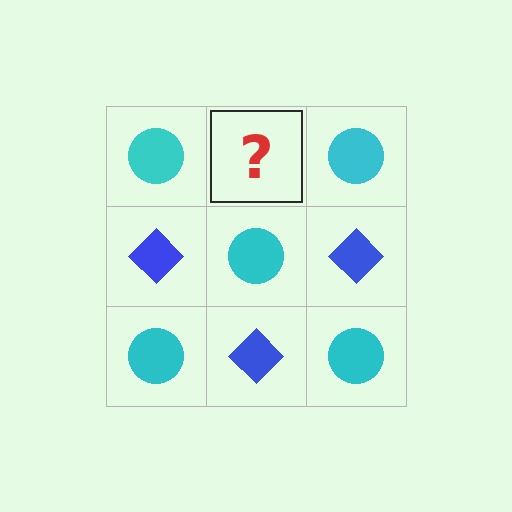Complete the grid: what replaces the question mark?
The question mark should be replaced with a blue diamond.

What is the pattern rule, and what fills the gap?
The rule is that it alternates cyan circle and blue diamond in a checkerboard pattern. The gap should be filled with a blue diamond.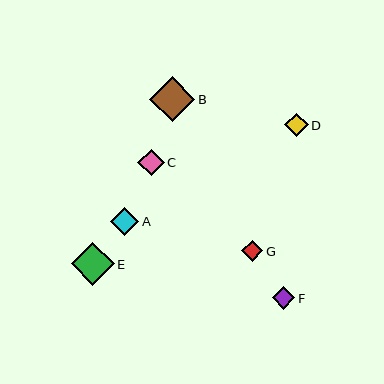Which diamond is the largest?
Diamond B is the largest with a size of approximately 45 pixels.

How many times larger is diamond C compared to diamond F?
Diamond C is approximately 1.2 times the size of diamond F.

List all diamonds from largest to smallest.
From largest to smallest: B, E, A, C, D, F, G.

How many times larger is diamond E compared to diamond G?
Diamond E is approximately 2.1 times the size of diamond G.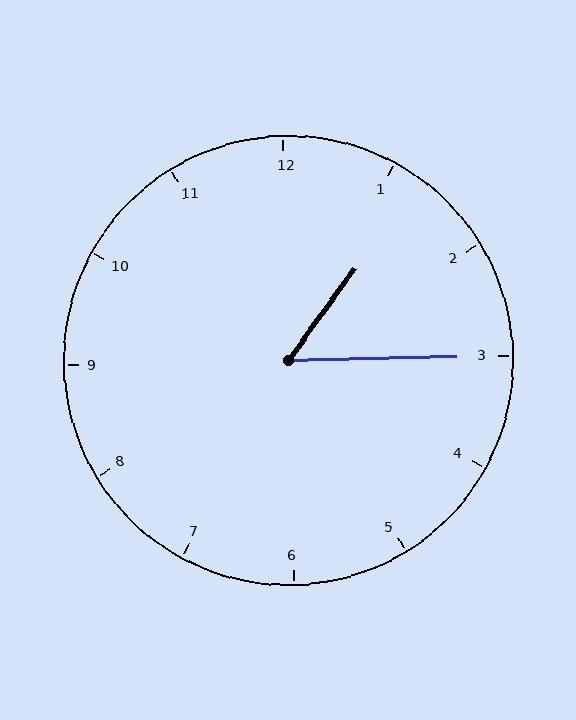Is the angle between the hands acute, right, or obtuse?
It is acute.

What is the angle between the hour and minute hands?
Approximately 52 degrees.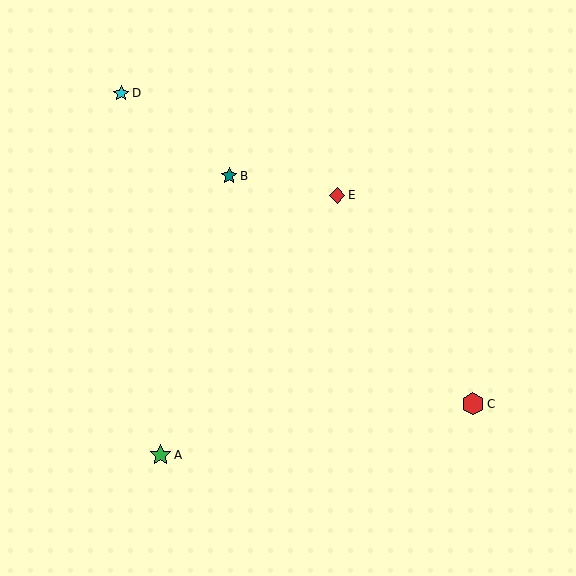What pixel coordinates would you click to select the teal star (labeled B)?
Click at (229, 176) to select the teal star B.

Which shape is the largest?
The red hexagon (labeled C) is the largest.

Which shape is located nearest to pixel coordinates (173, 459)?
The green star (labeled A) at (161, 455) is nearest to that location.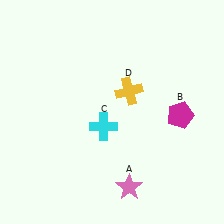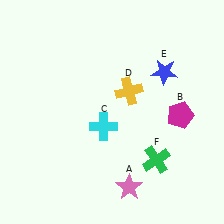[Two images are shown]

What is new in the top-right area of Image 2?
A blue star (E) was added in the top-right area of Image 2.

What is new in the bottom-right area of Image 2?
A green cross (F) was added in the bottom-right area of Image 2.